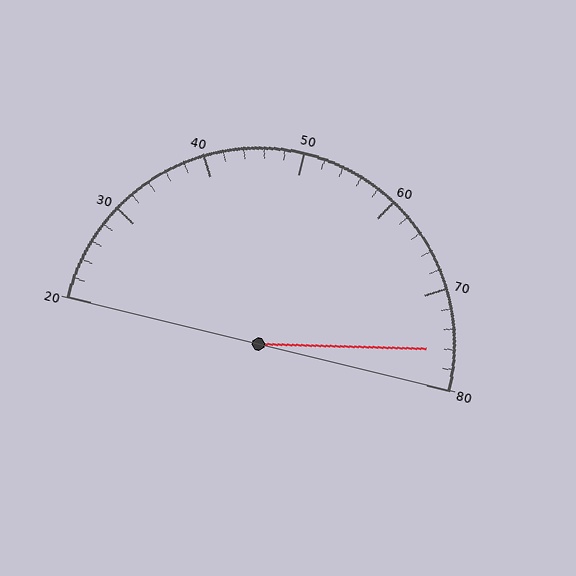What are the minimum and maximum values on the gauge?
The gauge ranges from 20 to 80.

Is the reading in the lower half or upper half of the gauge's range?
The reading is in the upper half of the range (20 to 80).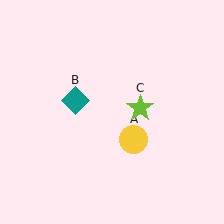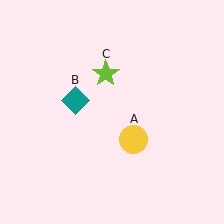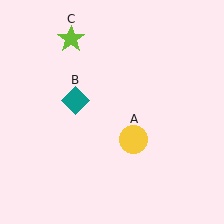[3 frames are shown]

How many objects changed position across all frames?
1 object changed position: lime star (object C).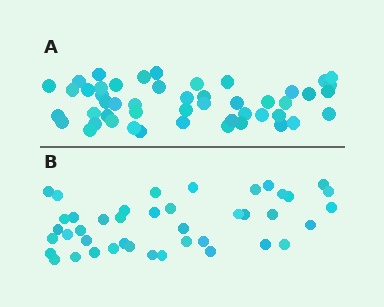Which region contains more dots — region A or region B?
Region A (the top region) has more dots.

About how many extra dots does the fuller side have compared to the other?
Region A has roughly 8 or so more dots than region B.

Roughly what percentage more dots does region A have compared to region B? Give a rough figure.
About 15% more.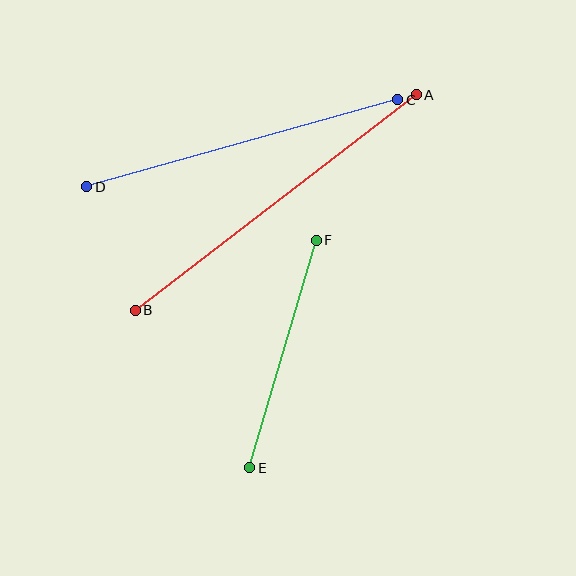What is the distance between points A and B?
The distance is approximately 354 pixels.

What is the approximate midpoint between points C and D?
The midpoint is at approximately (242, 143) pixels.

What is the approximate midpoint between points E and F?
The midpoint is at approximately (283, 354) pixels.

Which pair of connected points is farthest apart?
Points A and B are farthest apart.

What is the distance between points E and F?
The distance is approximately 237 pixels.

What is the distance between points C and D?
The distance is approximately 323 pixels.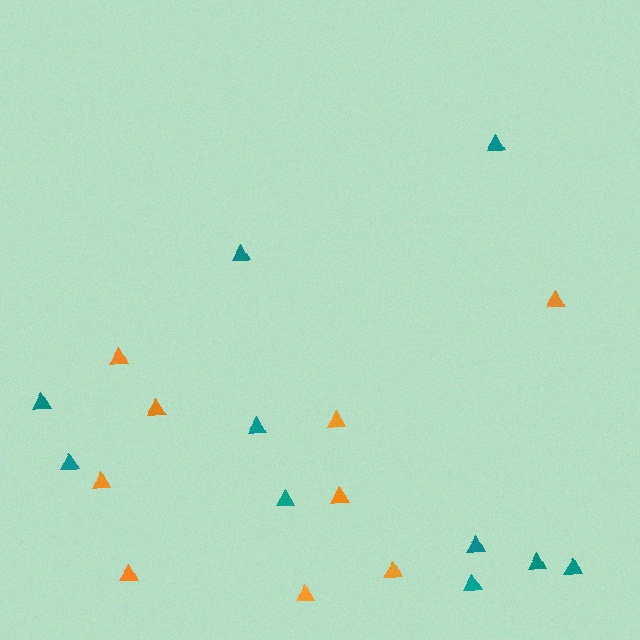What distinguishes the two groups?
There are 2 groups: one group of teal triangles (10) and one group of orange triangles (9).